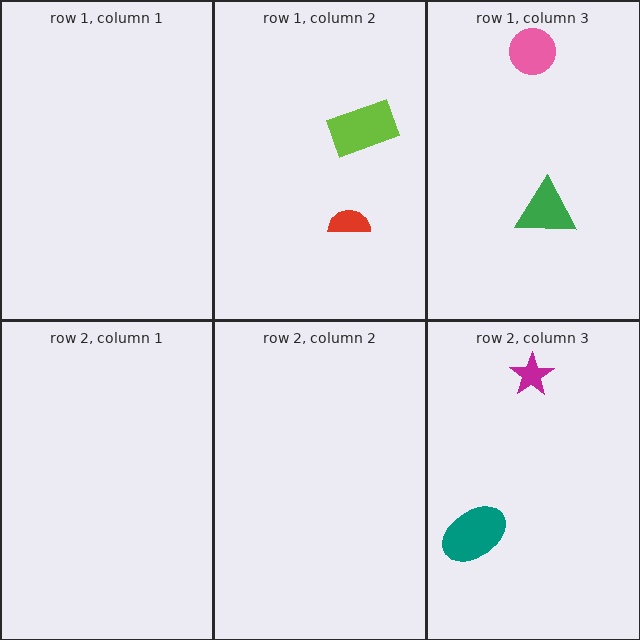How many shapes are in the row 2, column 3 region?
2.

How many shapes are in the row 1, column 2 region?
2.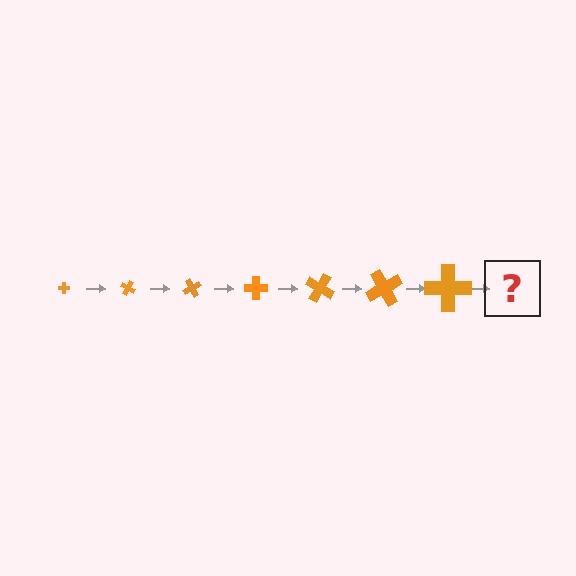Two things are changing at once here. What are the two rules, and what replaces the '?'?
The two rules are that the cross grows larger each step and it rotates 30 degrees each step. The '?' should be a cross, larger than the previous one and rotated 210 degrees from the start.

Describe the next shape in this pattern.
It should be a cross, larger than the previous one and rotated 210 degrees from the start.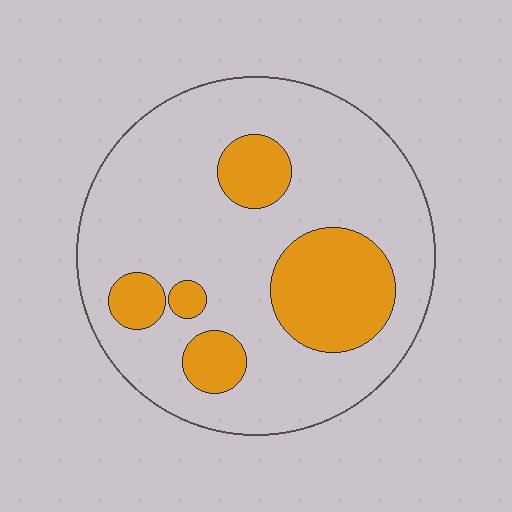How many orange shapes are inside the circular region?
5.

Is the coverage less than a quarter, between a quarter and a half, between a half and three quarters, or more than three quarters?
Less than a quarter.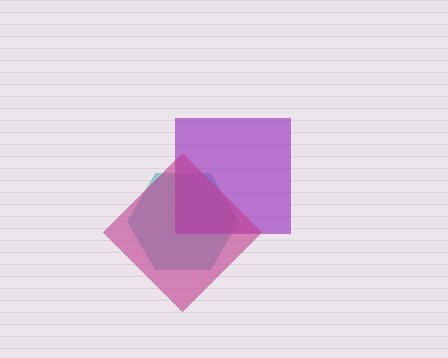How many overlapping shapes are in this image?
There are 3 overlapping shapes in the image.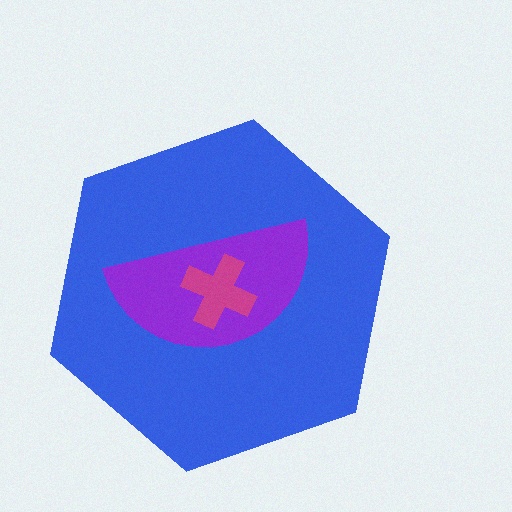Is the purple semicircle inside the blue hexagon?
Yes.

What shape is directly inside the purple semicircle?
The magenta cross.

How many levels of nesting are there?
3.